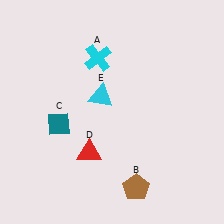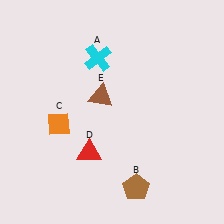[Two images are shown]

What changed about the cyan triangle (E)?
In Image 1, E is cyan. In Image 2, it changed to brown.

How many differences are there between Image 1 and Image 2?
There are 2 differences between the two images.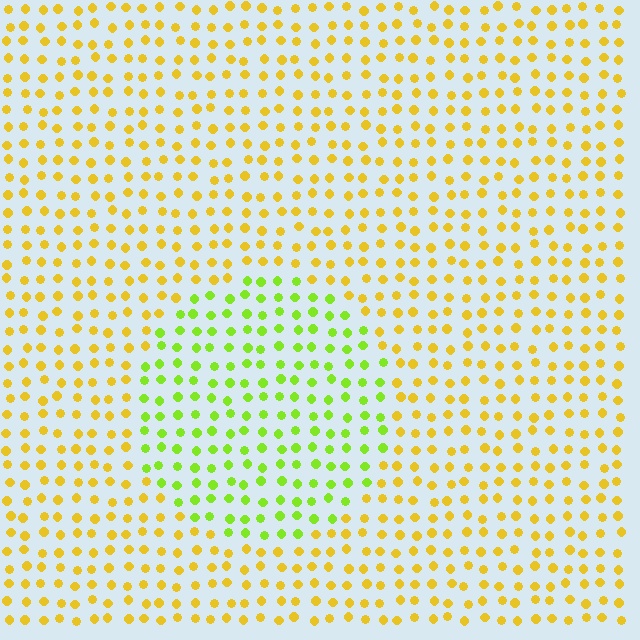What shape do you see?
I see a circle.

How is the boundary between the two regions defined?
The boundary is defined purely by a slight shift in hue (about 43 degrees). Spacing, size, and orientation are identical on both sides.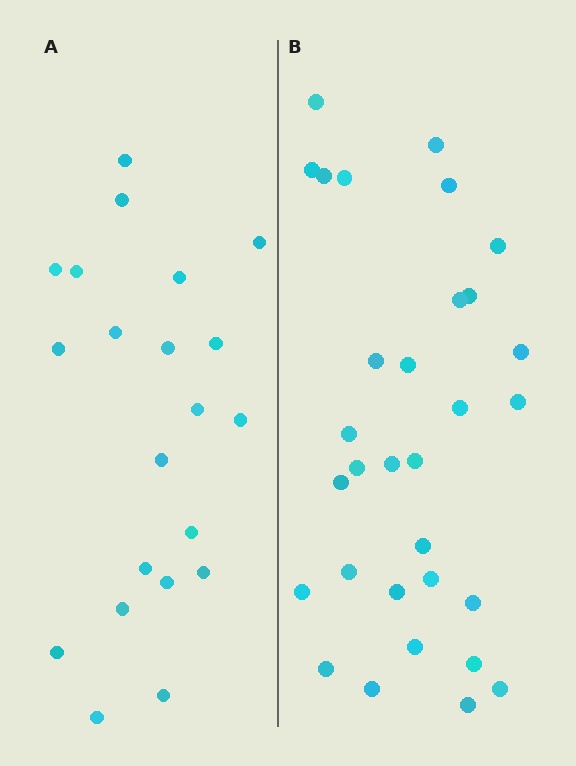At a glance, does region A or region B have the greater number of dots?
Region B (the right region) has more dots.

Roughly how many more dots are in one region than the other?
Region B has roughly 10 or so more dots than region A.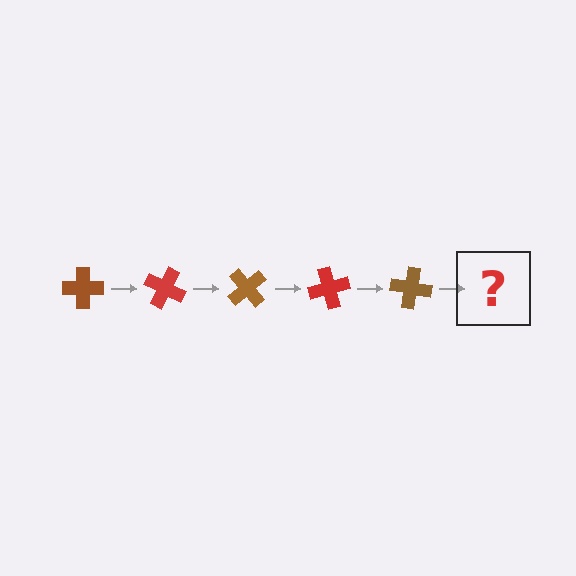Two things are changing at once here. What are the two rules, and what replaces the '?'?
The two rules are that it rotates 25 degrees each step and the color cycles through brown and red. The '?' should be a red cross, rotated 125 degrees from the start.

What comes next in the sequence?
The next element should be a red cross, rotated 125 degrees from the start.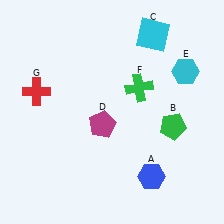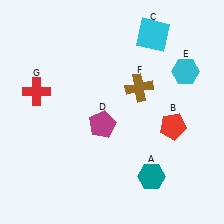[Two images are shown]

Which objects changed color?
A changed from blue to teal. B changed from green to red. F changed from green to brown.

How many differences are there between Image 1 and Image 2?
There are 3 differences between the two images.